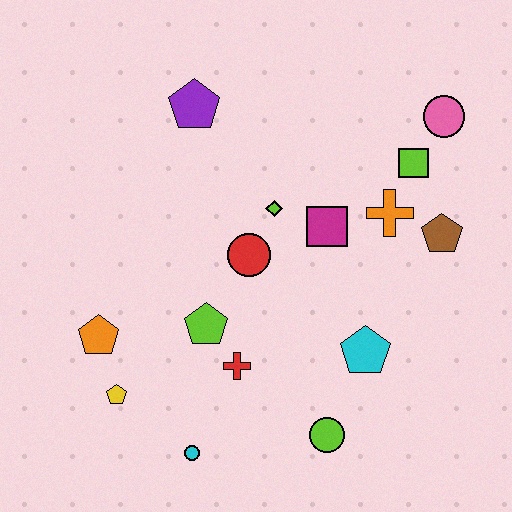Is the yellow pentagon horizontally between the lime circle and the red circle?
No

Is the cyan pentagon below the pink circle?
Yes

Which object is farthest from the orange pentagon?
The pink circle is farthest from the orange pentagon.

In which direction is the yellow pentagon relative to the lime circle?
The yellow pentagon is to the left of the lime circle.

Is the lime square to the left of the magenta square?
No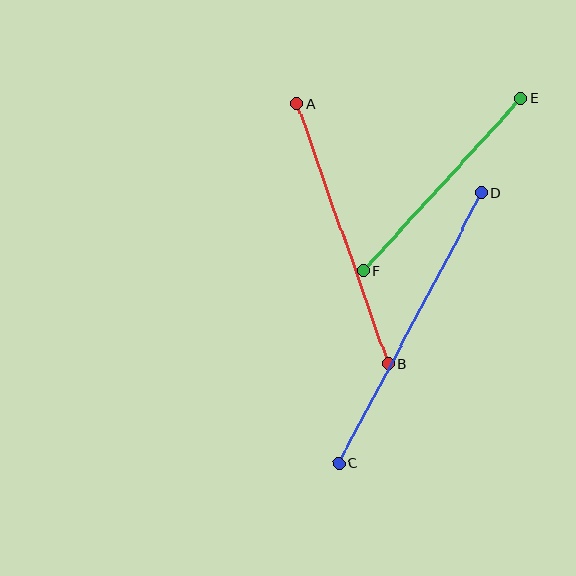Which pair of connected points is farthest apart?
Points C and D are farthest apart.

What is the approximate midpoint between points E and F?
The midpoint is at approximately (442, 185) pixels.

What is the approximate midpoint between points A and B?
The midpoint is at approximately (343, 234) pixels.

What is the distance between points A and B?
The distance is approximately 276 pixels.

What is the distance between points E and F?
The distance is approximately 234 pixels.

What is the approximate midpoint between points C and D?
The midpoint is at approximately (410, 328) pixels.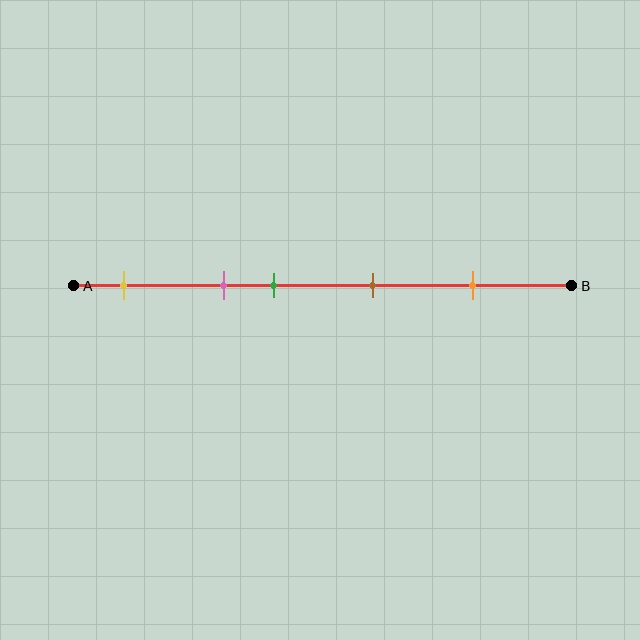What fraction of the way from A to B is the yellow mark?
The yellow mark is approximately 10% (0.1) of the way from A to B.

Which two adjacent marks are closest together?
The pink and green marks are the closest adjacent pair.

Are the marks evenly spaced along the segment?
No, the marks are not evenly spaced.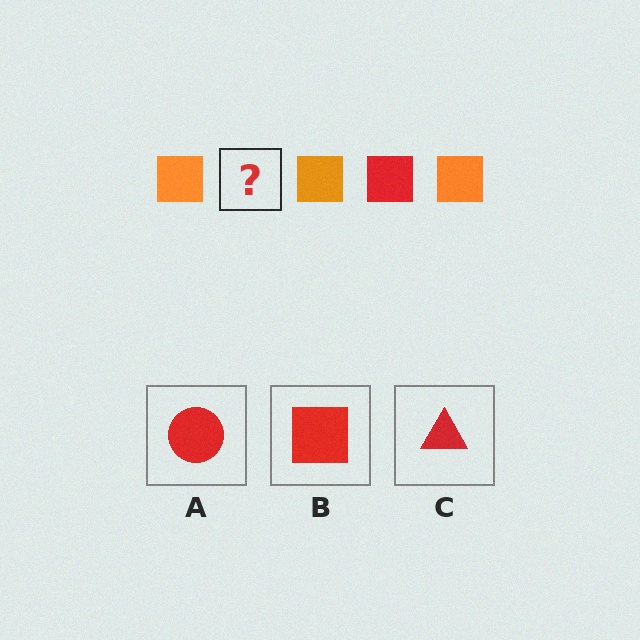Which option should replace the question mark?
Option B.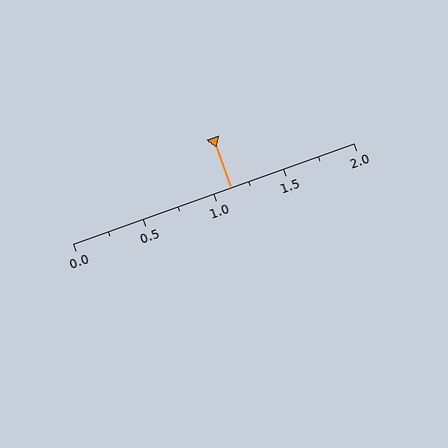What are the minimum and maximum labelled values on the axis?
The axis runs from 0.0 to 2.0.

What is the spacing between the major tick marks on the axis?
The major ticks are spaced 0.5 apart.